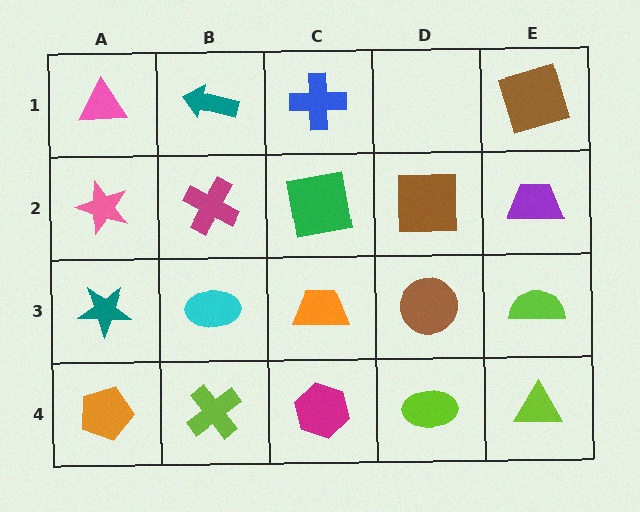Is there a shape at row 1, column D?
No, that cell is empty.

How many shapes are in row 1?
4 shapes.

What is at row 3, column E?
A lime semicircle.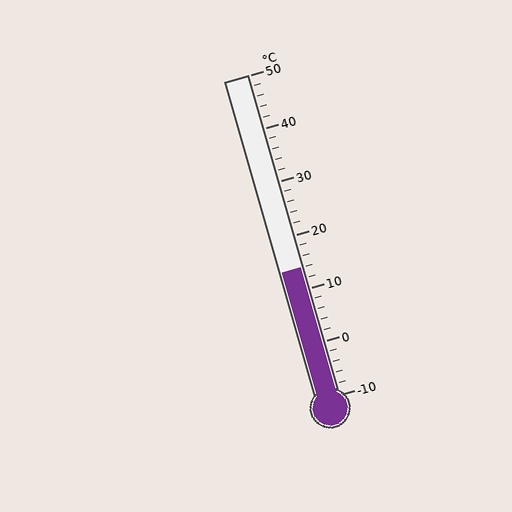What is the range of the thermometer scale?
The thermometer scale ranges from -10°C to 50°C.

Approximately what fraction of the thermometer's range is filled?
The thermometer is filled to approximately 40% of its range.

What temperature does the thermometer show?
The thermometer shows approximately 14°C.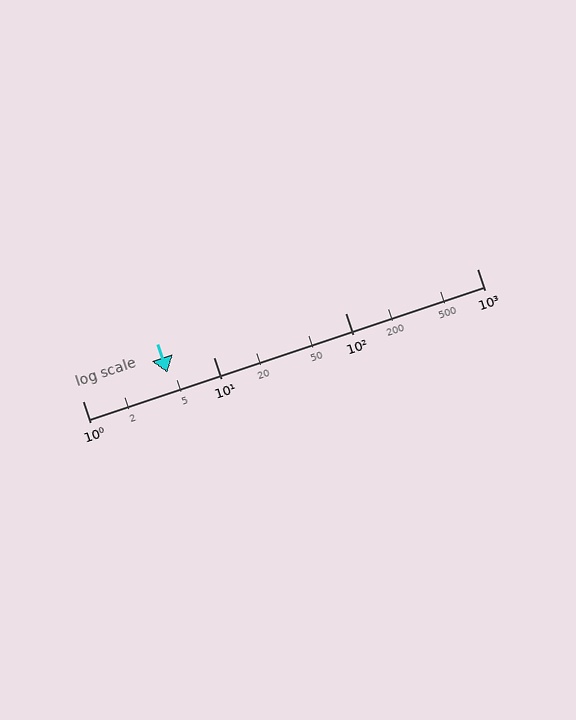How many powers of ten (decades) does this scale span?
The scale spans 3 decades, from 1 to 1000.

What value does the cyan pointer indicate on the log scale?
The pointer indicates approximately 4.4.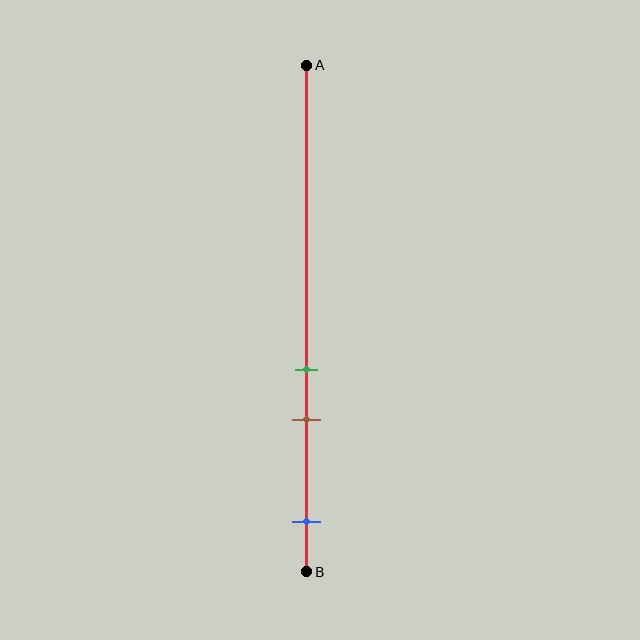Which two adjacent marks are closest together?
The green and brown marks are the closest adjacent pair.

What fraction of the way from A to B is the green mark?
The green mark is approximately 60% (0.6) of the way from A to B.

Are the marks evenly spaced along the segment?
No, the marks are not evenly spaced.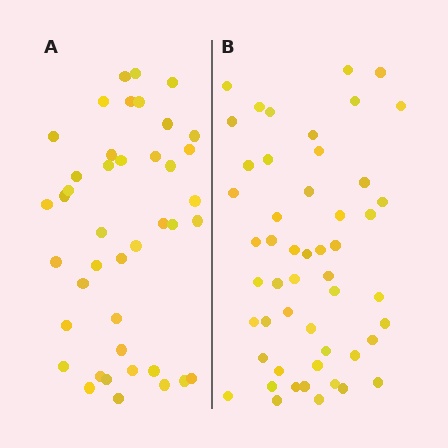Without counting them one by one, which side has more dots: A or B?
Region B (the right region) has more dots.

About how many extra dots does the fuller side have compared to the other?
Region B has roughly 8 or so more dots than region A.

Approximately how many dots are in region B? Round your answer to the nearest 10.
About 50 dots. (The exact count is 51, which rounds to 50.)